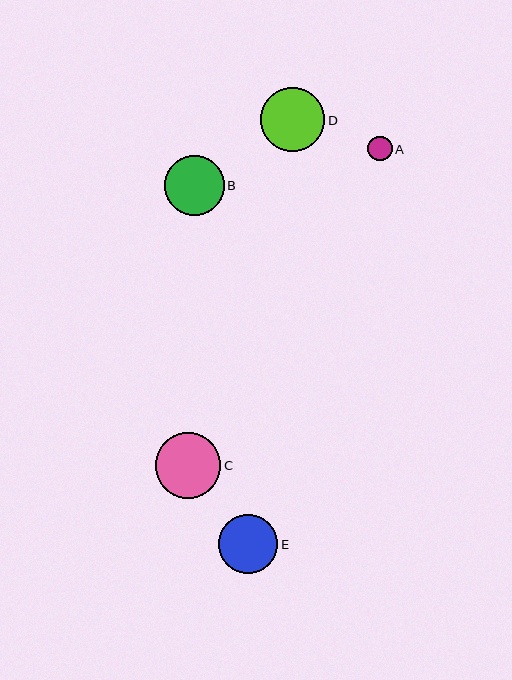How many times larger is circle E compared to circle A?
Circle E is approximately 2.4 times the size of circle A.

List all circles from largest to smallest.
From largest to smallest: C, D, B, E, A.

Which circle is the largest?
Circle C is the largest with a size of approximately 66 pixels.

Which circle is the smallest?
Circle A is the smallest with a size of approximately 24 pixels.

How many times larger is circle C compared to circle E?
Circle C is approximately 1.1 times the size of circle E.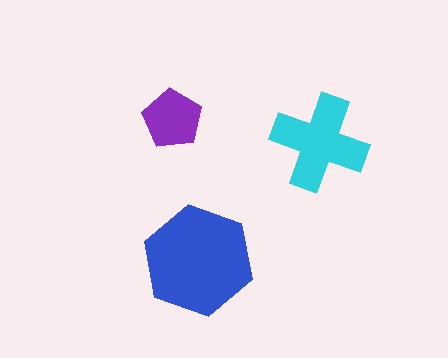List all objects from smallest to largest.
The purple pentagon, the cyan cross, the blue hexagon.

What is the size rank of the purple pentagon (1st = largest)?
3rd.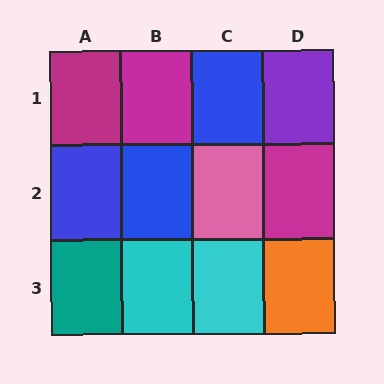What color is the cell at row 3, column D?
Orange.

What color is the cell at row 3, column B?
Cyan.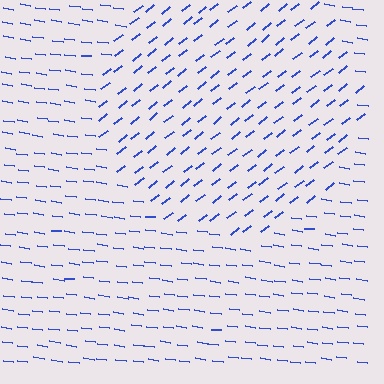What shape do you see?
I see a circle.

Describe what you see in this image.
The image is filled with small blue line segments. A circle region in the image has lines oriented differently from the surrounding lines, creating a visible texture boundary.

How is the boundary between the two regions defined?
The boundary is defined purely by a change in line orientation (approximately 45 degrees difference). All lines are the same color and thickness.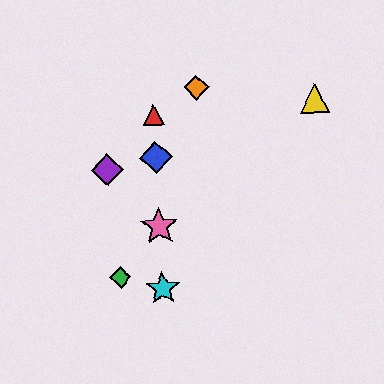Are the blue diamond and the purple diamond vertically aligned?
No, the blue diamond is at x≈156 and the purple diamond is at x≈107.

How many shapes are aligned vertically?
4 shapes (the red triangle, the blue diamond, the cyan star, the pink star) are aligned vertically.